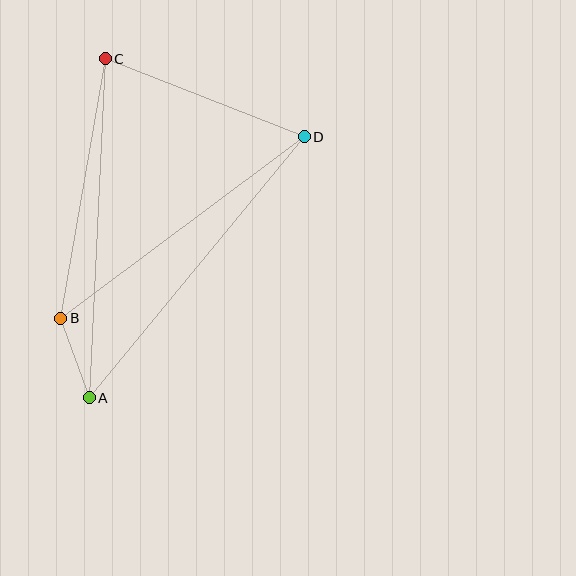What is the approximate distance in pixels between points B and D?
The distance between B and D is approximately 304 pixels.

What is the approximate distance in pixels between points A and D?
The distance between A and D is approximately 338 pixels.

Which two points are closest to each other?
Points A and B are closest to each other.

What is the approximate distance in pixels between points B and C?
The distance between B and C is approximately 263 pixels.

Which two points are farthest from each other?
Points A and C are farthest from each other.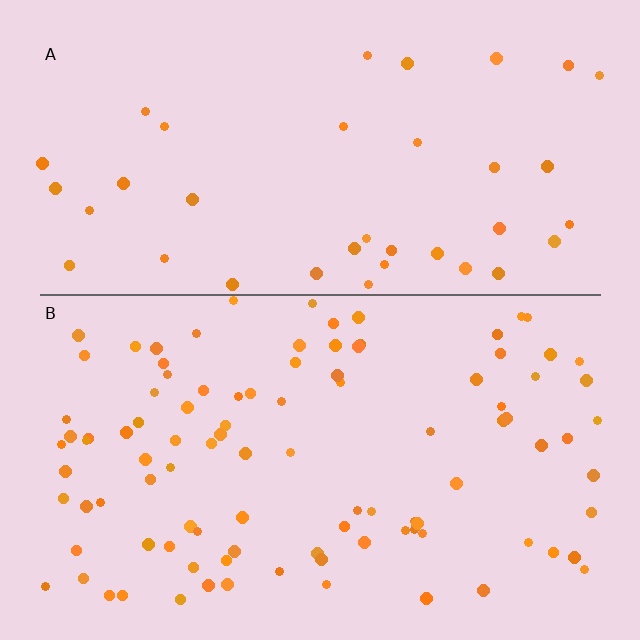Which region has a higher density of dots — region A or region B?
B (the bottom).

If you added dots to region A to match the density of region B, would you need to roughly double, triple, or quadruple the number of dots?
Approximately triple.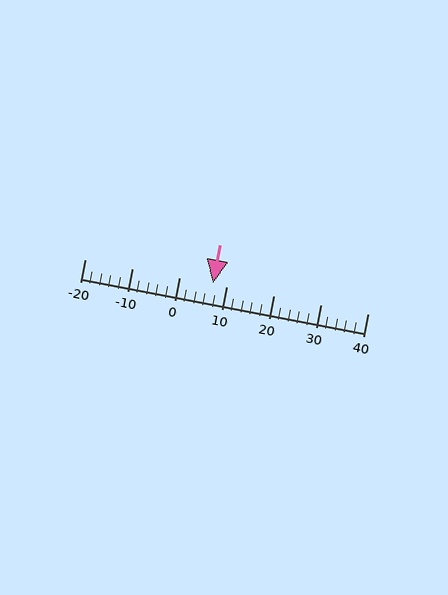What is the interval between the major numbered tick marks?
The major tick marks are spaced 10 units apart.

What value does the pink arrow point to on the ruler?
The pink arrow points to approximately 7.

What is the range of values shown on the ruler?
The ruler shows values from -20 to 40.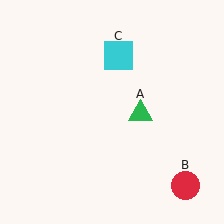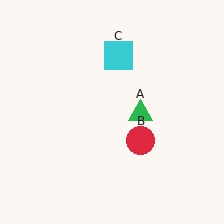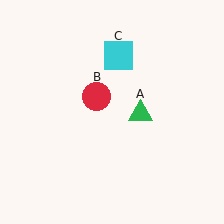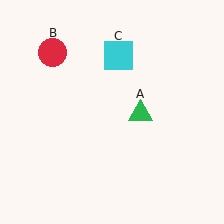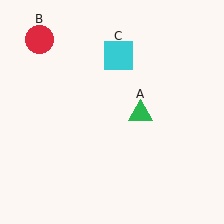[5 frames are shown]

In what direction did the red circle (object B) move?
The red circle (object B) moved up and to the left.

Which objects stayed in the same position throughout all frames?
Green triangle (object A) and cyan square (object C) remained stationary.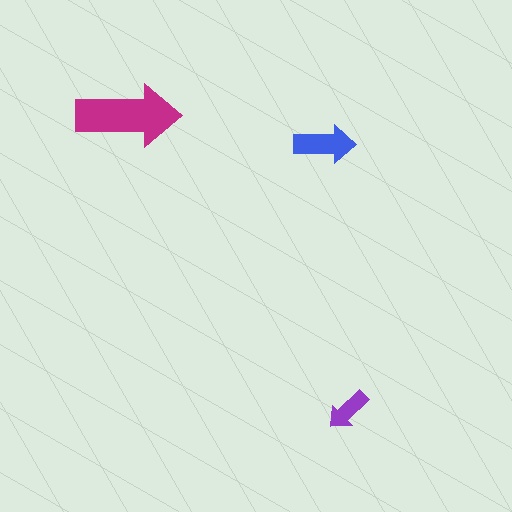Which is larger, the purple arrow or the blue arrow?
The blue one.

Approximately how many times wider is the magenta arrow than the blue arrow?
About 1.5 times wider.